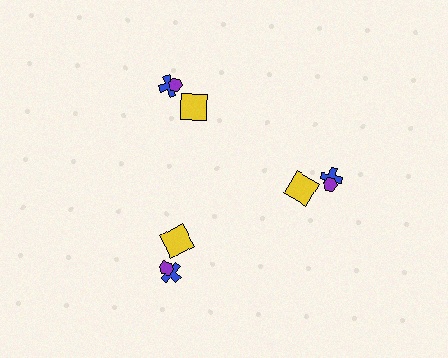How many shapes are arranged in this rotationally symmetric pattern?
There are 9 shapes, arranged in 3 groups of 3.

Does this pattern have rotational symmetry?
Yes, this pattern has 3-fold rotational symmetry. It looks the same after rotating 120 degrees around the center.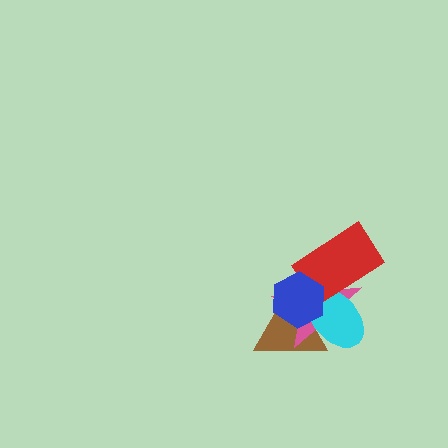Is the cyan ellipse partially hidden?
Yes, it is partially covered by another shape.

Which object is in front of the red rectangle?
The blue hexagon is in front of the red rectangle.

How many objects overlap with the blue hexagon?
4 objects overlap with the blue hexagon.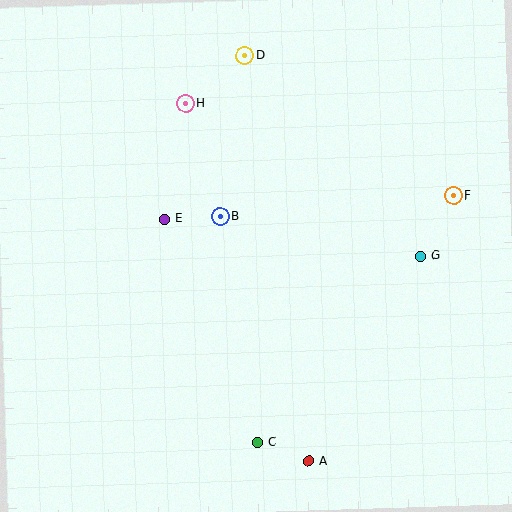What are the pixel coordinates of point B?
Point B is at (220, 216).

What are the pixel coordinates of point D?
Point D is at (244, 55).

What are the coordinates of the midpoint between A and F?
The midpoint between A and F is at (381, 328).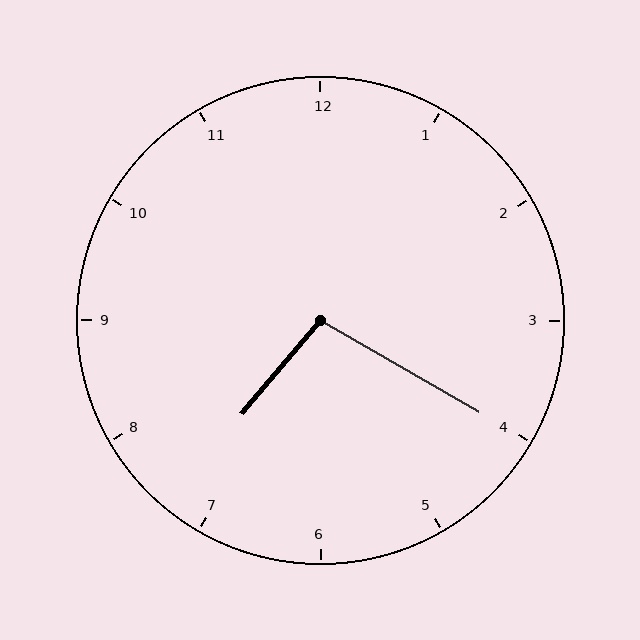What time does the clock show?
7:20.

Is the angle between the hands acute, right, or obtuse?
It is obtuse.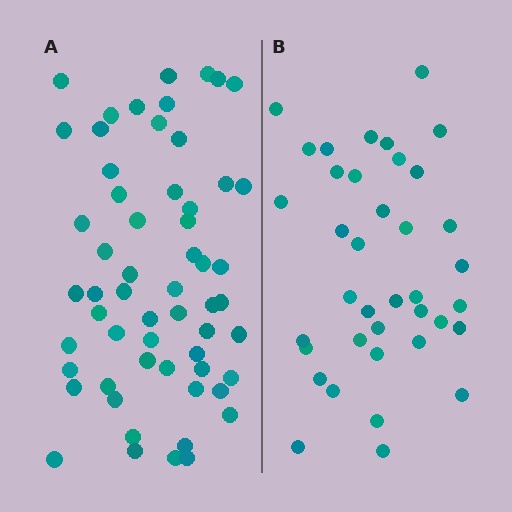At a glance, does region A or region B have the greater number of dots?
Region A (the left region) has more dots.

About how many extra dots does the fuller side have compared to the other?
Region A has approximately 20 more dots than region B.